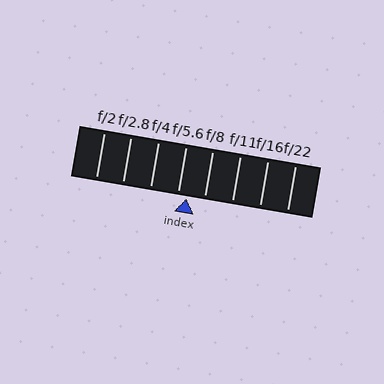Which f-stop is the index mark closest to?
The index mark is closest to f/5.6.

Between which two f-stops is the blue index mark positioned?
The index mark is between f/5.6 and f/8.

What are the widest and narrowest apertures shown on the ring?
The widest aperture shown is f/2 and the narrowest is f/22.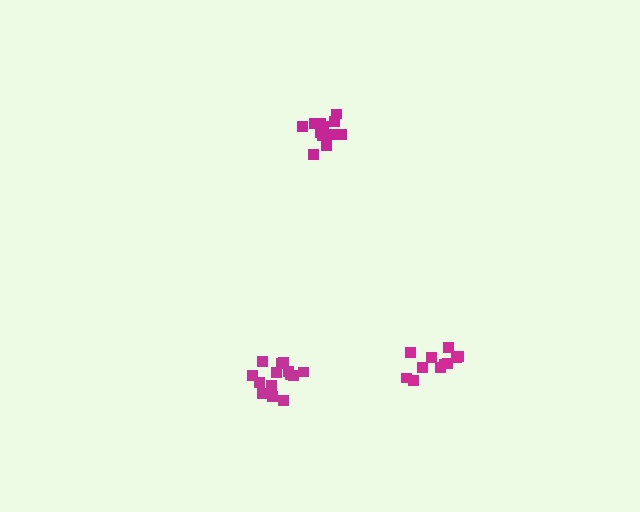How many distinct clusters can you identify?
There are 3 distinct clusters.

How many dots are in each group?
Group 1: 11 dots, Group 2: 14 dots, Group 3: 12 dots (37 total).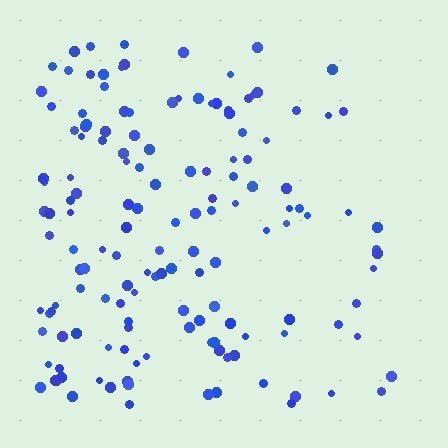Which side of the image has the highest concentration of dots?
The left.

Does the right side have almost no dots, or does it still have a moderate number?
Still a moderate number, just noticeably fewer than the left.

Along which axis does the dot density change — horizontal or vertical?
Horizontal.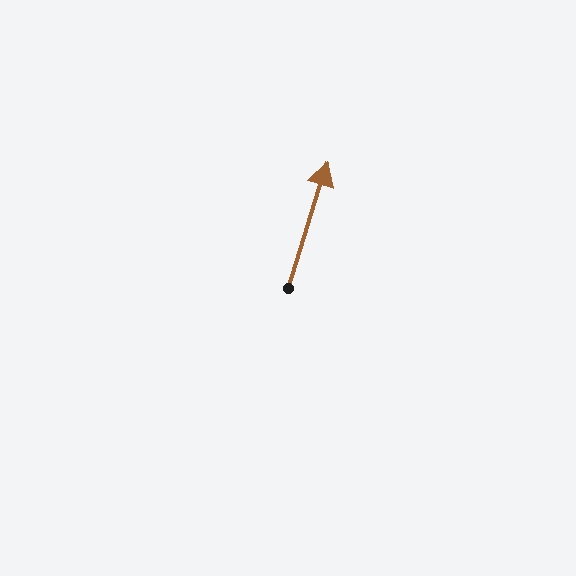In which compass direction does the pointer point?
North.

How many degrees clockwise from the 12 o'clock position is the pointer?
Approximately 17 degrees.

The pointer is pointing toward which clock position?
Roughly 1 o'clock.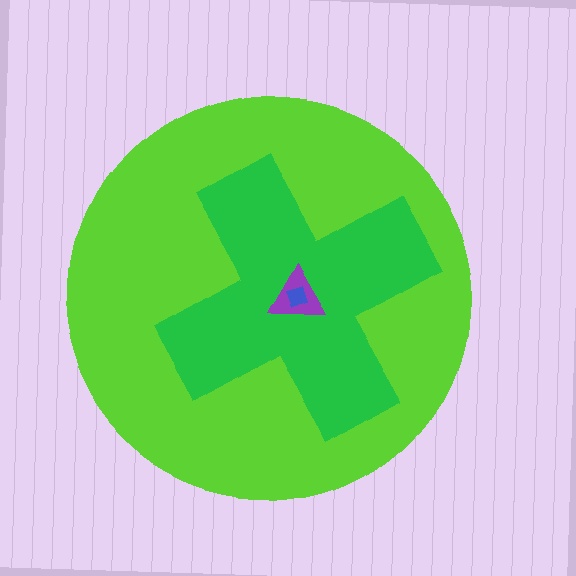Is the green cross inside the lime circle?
Yes.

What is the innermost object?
The blue square.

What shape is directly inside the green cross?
The purple triangle.